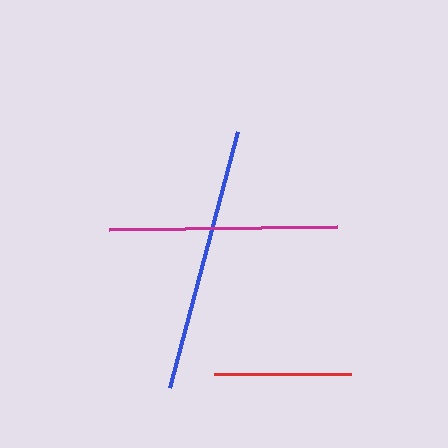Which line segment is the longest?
The blue line is the longest at approximately 265 pixels.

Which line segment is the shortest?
The red line is the shortest at approximately 137 pixels.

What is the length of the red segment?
The red segment is approximately 137 pixels long.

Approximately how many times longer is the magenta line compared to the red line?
The magenta line is approximately 1.7 times the length of the red line.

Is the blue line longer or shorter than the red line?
The blue line is longer than the red line.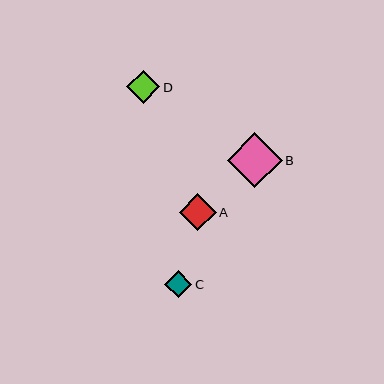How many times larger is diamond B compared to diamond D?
Diamond B is approximately 1.7 times the size of diamond D.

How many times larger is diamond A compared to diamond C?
Diamond A is approximately 1.3 times the size of diamond C.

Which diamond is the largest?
Diamond B is the largest with a size of approximately 55 pixels.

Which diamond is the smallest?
Diamond C is the smallest with a size of approximately 27 pixels.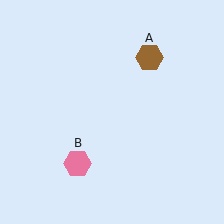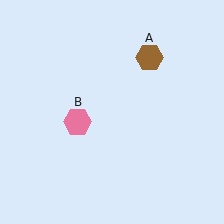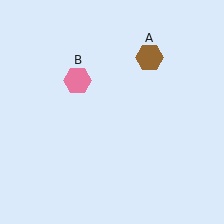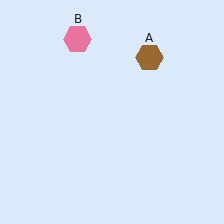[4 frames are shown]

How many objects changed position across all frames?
1 object changed position: pink hexagon (object B).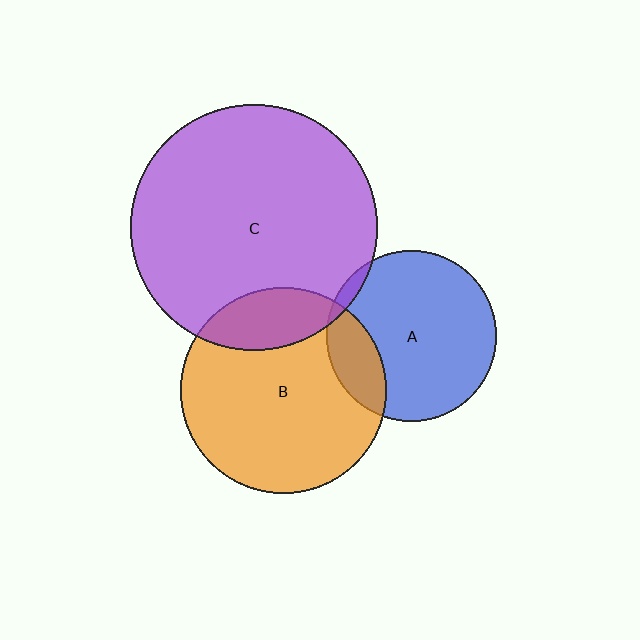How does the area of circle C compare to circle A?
Approximately 2.1 times.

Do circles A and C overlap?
Yes.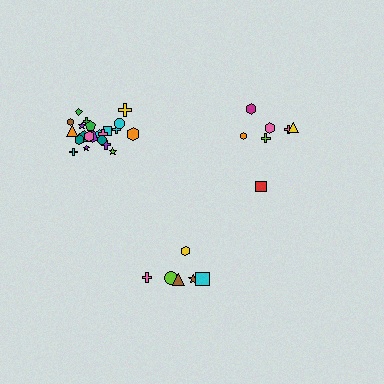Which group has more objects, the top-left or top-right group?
The top-left group.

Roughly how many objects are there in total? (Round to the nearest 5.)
Roughly 35 objects in total.